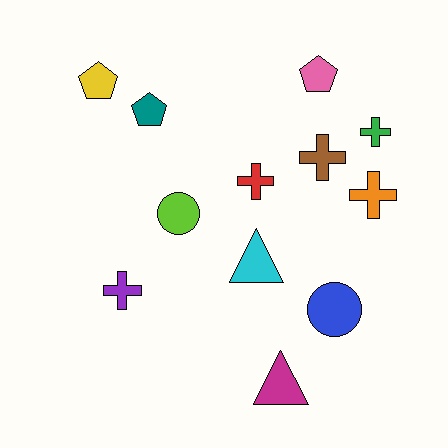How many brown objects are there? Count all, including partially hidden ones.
There is 1 brown object.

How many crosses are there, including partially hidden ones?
There are 5 crosses.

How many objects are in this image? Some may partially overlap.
There are 12 objects.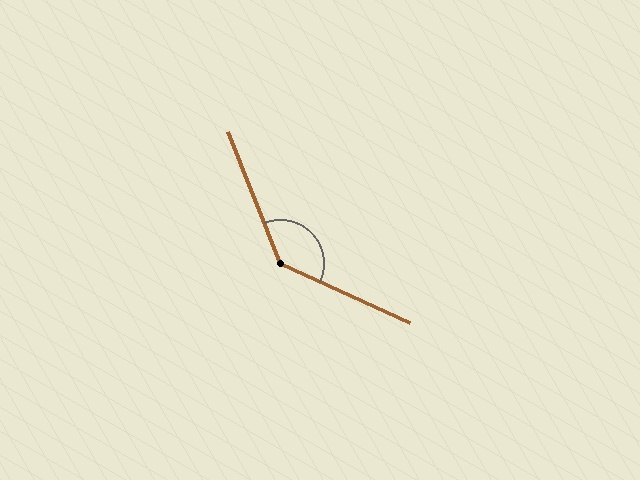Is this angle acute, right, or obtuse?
It is obtuse.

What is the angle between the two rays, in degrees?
Approximately 136 degrees.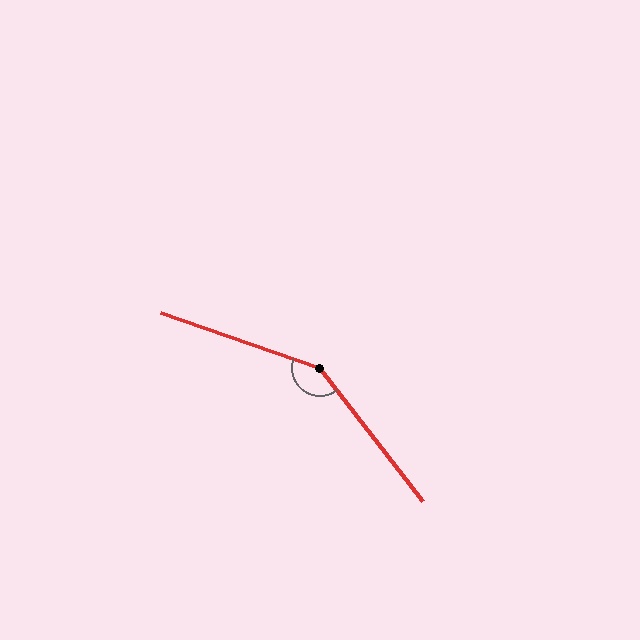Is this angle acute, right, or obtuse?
It is obtuse.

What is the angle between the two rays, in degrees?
Approximately 147 degrees.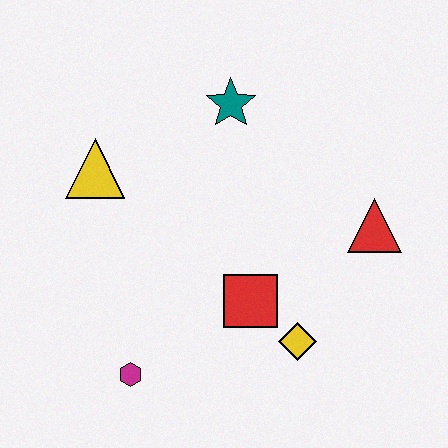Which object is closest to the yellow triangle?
The teal star is closest to the yellow triangle.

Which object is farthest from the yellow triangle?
The red triangle is farthest from the yellow triangle.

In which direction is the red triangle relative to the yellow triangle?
The red triangle is to the right of the yellow triangle.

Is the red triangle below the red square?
No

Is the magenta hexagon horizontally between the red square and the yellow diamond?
No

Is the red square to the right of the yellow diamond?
No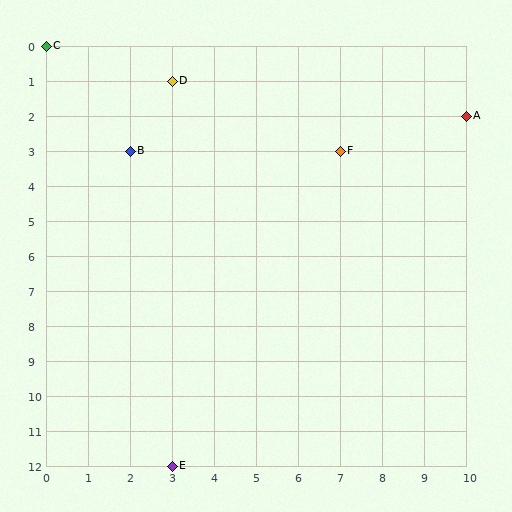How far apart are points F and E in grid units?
Points F and E are 4 columns and 9 rows apart (about 9.8 grid units diagonally).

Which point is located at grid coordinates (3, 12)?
Point E is at (3, 12).